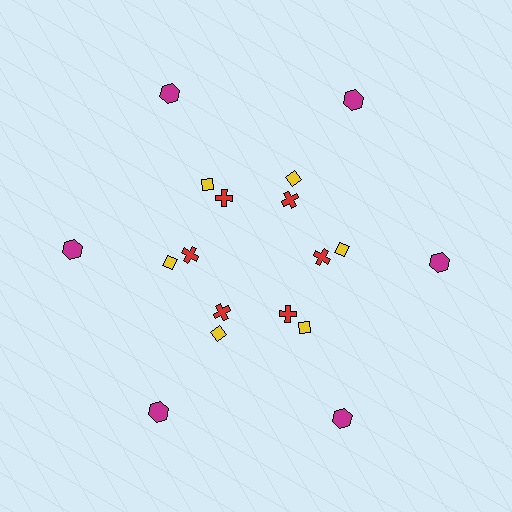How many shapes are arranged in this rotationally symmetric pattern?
There are 18 shapes, arranged in 6 groups of 3.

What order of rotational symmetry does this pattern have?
This pattern has 6-fold rotational symmetry.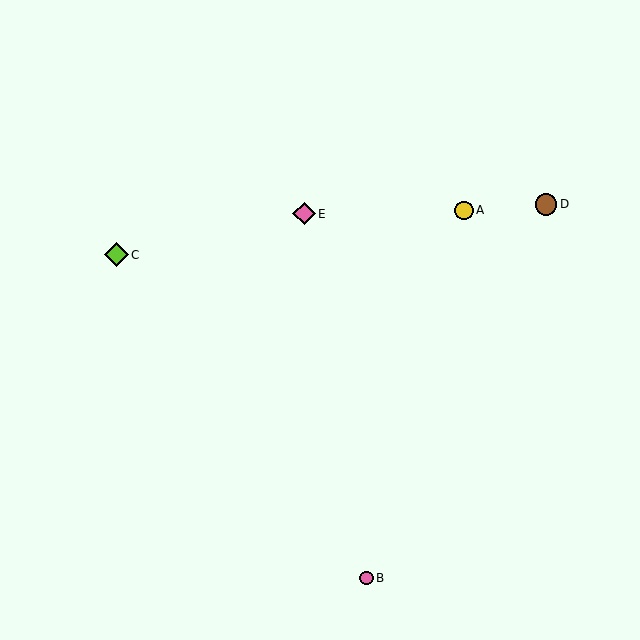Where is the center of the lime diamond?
The center of the lime diamond is at (116, 255).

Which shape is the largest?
The lime diamond (labeled C) is the largest.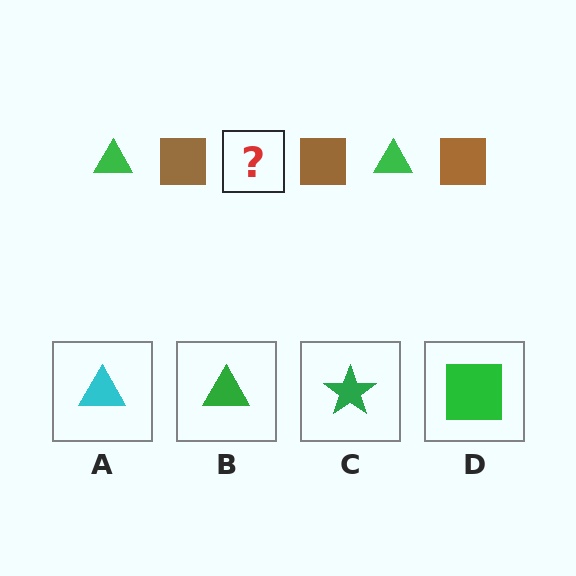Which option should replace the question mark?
Option B.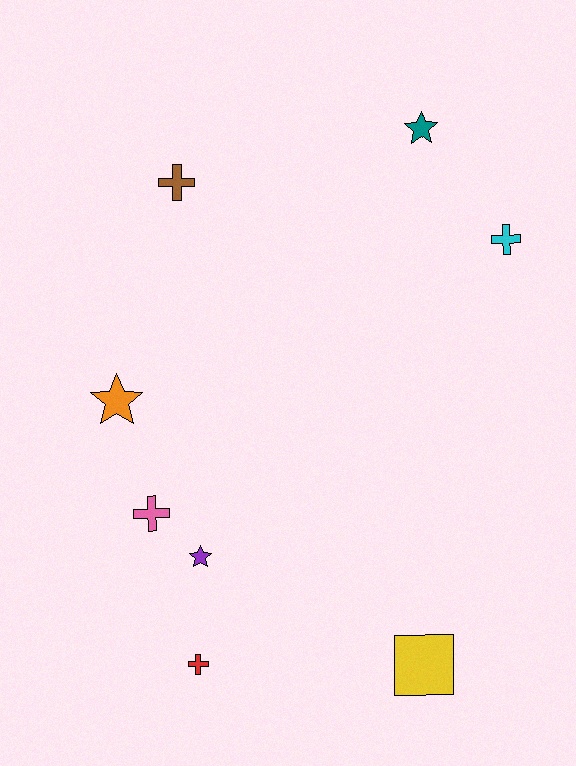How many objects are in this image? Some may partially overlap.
There are 8 objects.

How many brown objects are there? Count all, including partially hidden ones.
There is 1 brown object.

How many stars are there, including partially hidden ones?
There are 3 stars.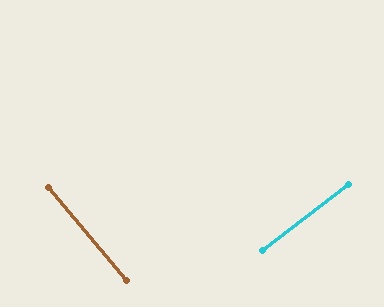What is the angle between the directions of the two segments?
Approximately 88 degrees.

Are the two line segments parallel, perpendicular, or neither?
Perpendicular — they meet at approximately 88°.